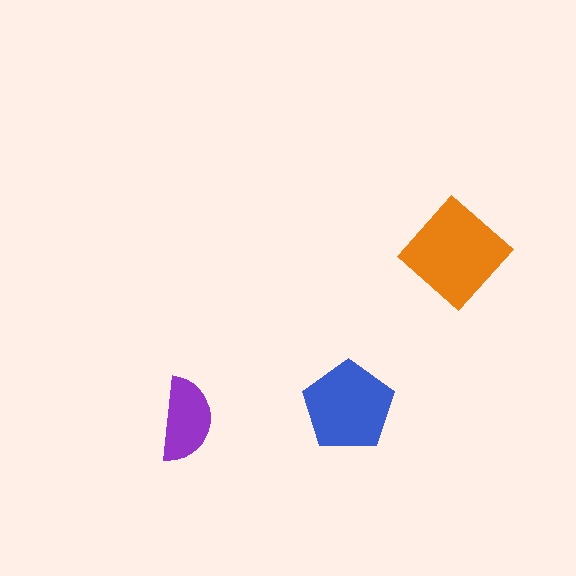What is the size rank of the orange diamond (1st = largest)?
1st.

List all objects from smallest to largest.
The purple semicircle, the blue pentagon, the orange diamond.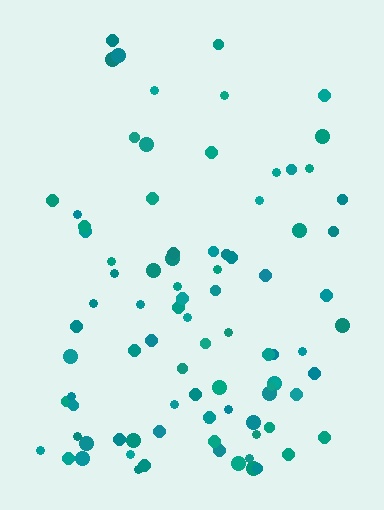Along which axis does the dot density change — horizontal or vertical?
Vertical.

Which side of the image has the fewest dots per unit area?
The top.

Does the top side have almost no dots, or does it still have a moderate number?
Still a moderate number, just noticeably fewer than the bottom.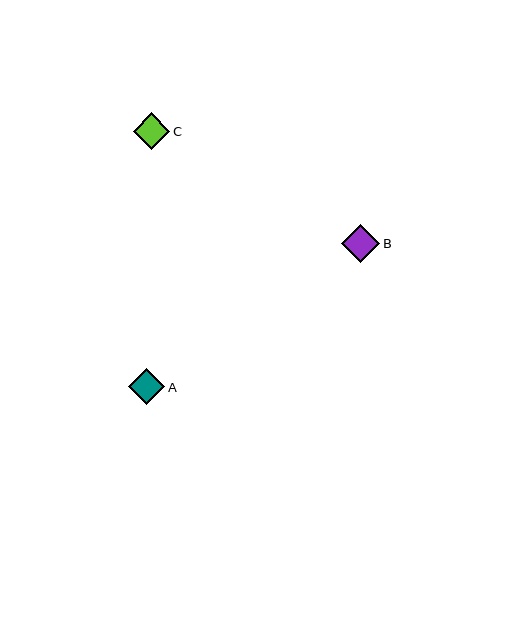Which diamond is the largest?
Diamond B is the largest with a size of approximately 38 pixels.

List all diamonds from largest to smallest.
From largest to smallest: B, C, A.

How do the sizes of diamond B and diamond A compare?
Diamond B and diamond A are approximately the same size.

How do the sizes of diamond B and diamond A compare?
Diamond B and diamond A are approximately the same size.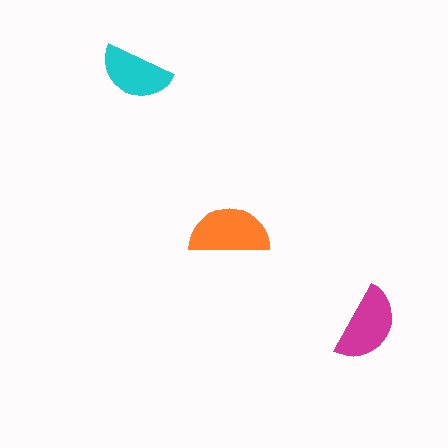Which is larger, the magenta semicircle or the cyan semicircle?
The magenta one.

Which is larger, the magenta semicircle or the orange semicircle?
The orange one.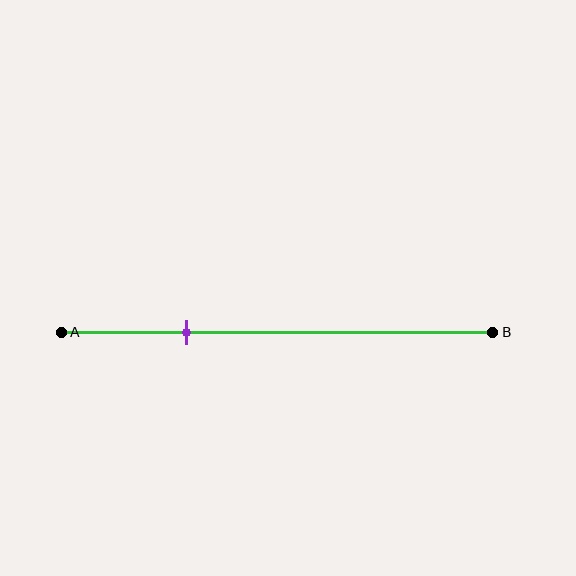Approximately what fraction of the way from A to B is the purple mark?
The purple mark is approximately 30% of the way from A to B.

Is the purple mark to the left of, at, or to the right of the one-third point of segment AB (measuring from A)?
The purple mark is to the left of the one-third point of segment AB.